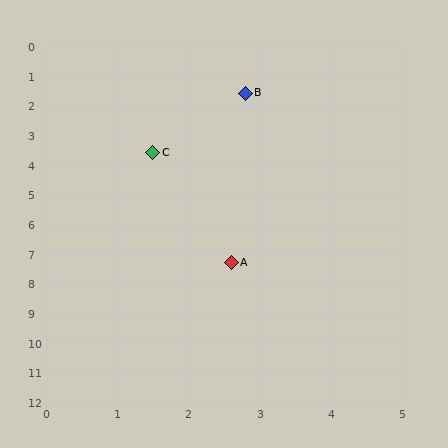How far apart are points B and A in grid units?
Points B and A are about 5.7 grid units apart.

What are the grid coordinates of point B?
Point B is at approximately (2.8, 1.6).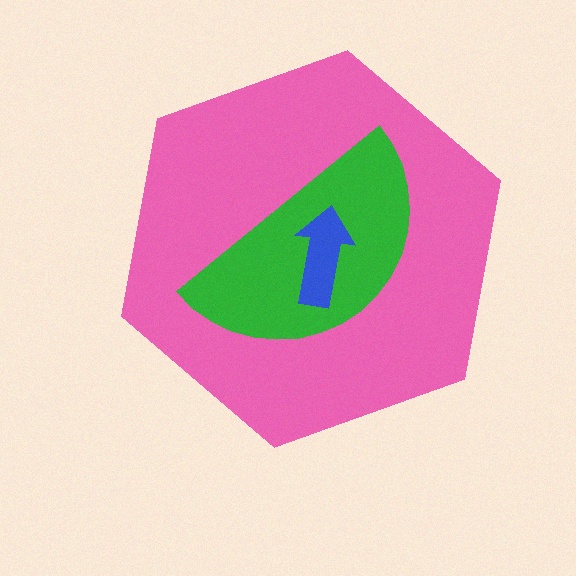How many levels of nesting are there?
3.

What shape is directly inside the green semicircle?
The blue arrow.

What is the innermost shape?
The blue arrow.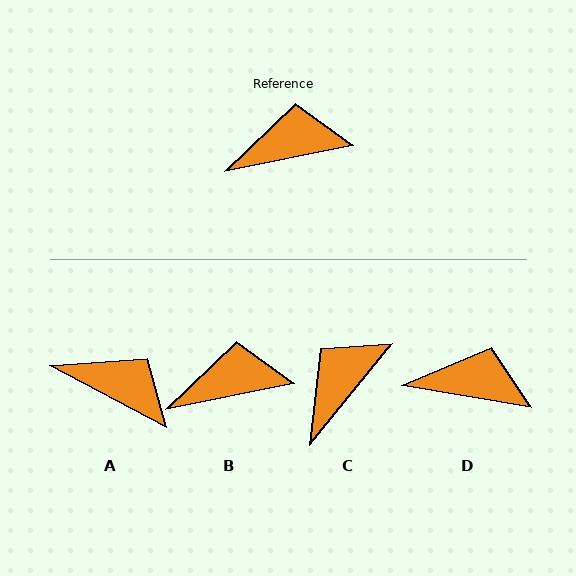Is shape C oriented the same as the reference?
No, it is off by about 40 degrees.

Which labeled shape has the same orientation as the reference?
B.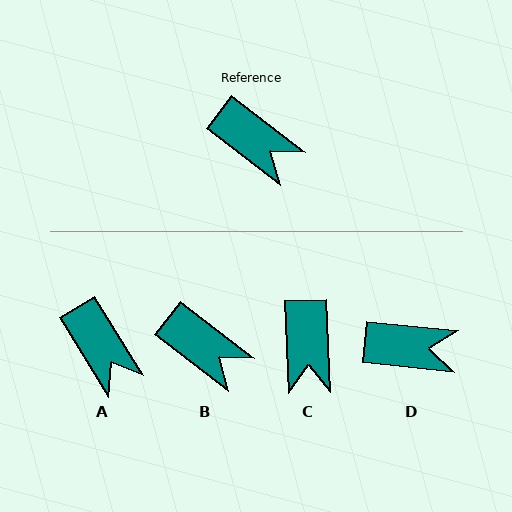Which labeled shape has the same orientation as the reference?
B.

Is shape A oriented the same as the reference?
No, it is off by about 21 degrees.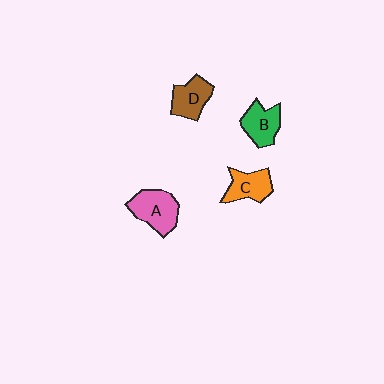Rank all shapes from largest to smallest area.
From largest to smallest: A (pink), B (green), D (brown), C (orange).